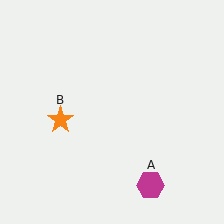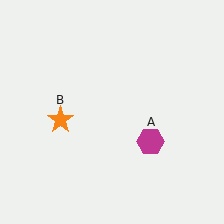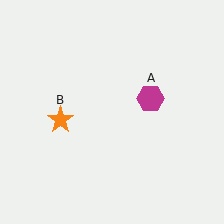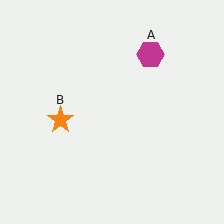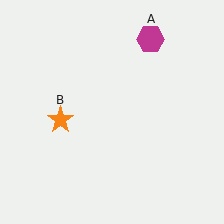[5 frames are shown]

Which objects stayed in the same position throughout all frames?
Orange star (object B) remained stationary.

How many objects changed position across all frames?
1 object changed position: magenta hexagon (object A).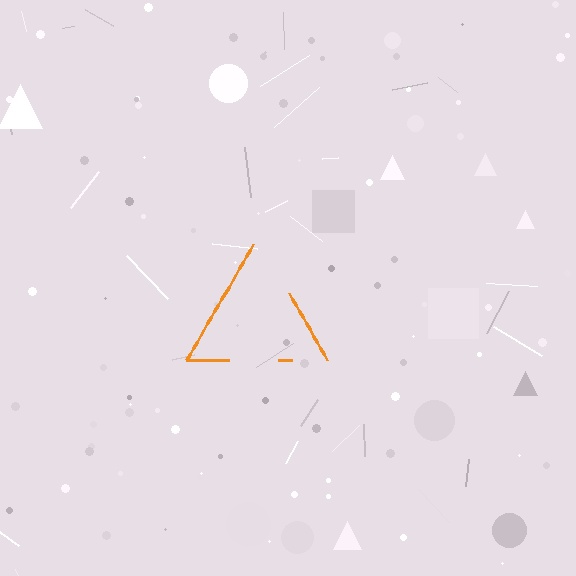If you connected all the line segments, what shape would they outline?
They would outline a triangle.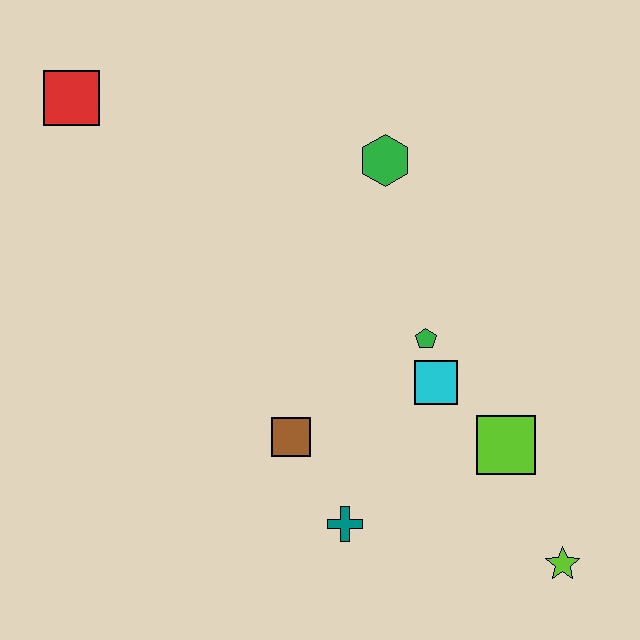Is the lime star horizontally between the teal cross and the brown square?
No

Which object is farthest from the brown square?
The red square is farthest from the brown square.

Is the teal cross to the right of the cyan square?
No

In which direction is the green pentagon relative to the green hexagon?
The green pentagon is below the green hexagon.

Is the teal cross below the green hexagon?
Yes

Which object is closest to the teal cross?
The brown square is closest to the teal cross.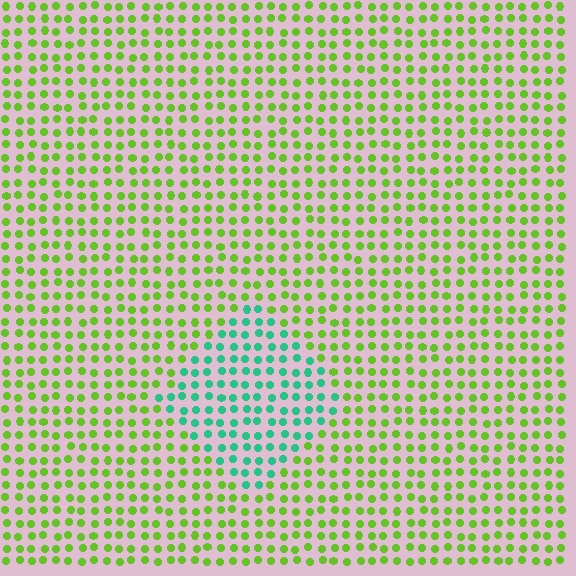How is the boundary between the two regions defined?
The boundary is defined purely by a slight shift in hue (about 60 degrees). Spacing, size, and orientation are identical on both sides.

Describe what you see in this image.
The image is filled with small lime elements in a uniform arrangement. A diamond-shaped region is visible where the elements are tinted to a slightly different hue, forming a subtle color boundary.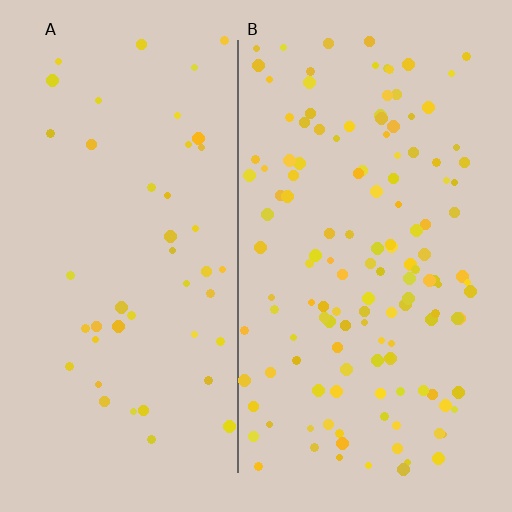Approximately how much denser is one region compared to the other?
Approximately 3.0× — region B over region A.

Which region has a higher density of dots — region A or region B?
B (the right).